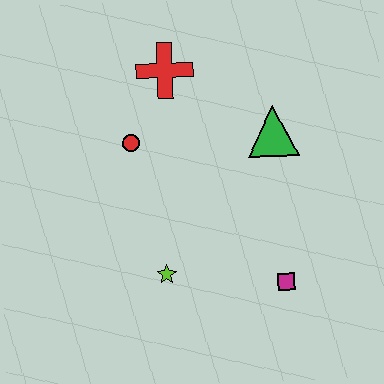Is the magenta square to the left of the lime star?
No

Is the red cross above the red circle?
Yes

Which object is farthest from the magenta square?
The red cross is farthest from the magenta square.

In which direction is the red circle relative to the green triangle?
The red circle is to the left of the green triangle.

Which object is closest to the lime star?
The magenta square is closest to the lime star.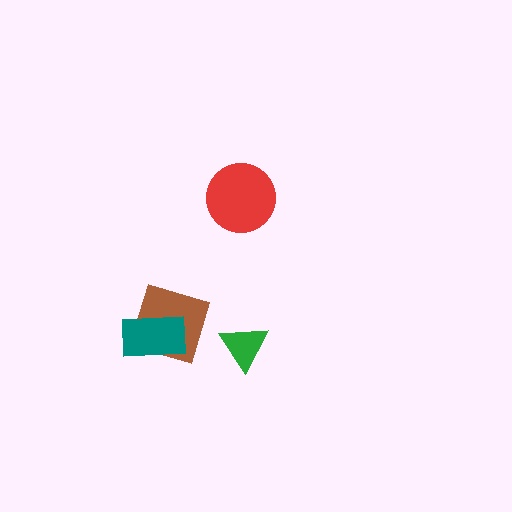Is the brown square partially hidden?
Yes, it is partially covered by another shape.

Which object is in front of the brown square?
The teal rectangle is in front of the brown square.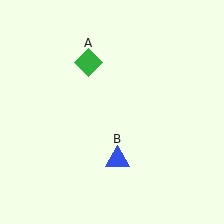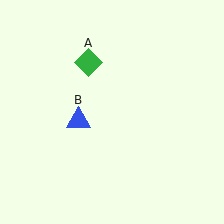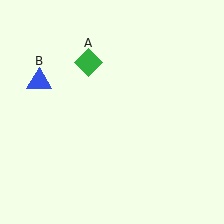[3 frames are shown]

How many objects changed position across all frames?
1 object changed position: blue triangle (object B).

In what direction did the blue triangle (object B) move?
The blue triangle (object B) moved up and to the left.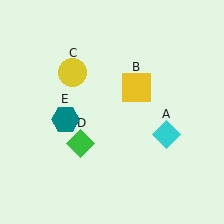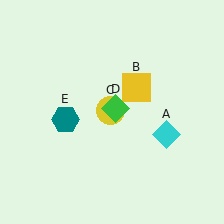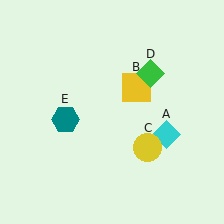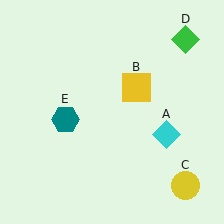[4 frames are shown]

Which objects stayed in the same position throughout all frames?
Cyan diamond (object A) and yellow square (object B) and teal hexagon (object E) remained stationary.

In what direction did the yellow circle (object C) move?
The yellow circle (object C) moved down and to the right.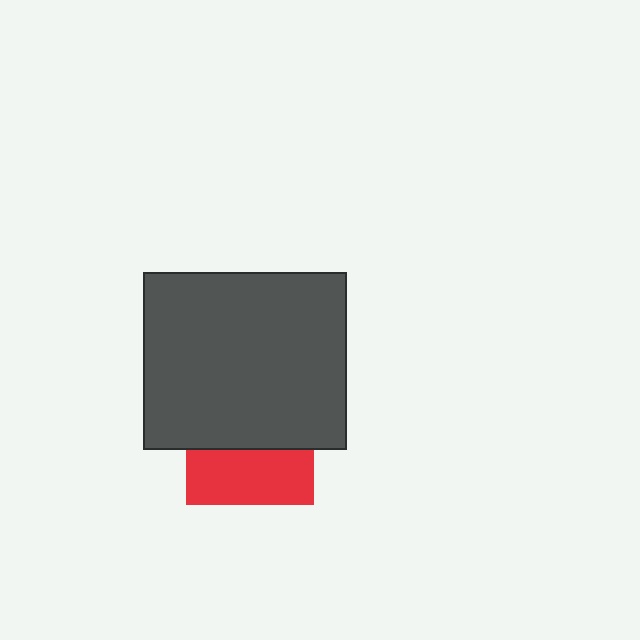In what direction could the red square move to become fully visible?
The red square could move down. That would shift it out from behind the dark gray rectangle entirely.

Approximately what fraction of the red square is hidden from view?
Roughly 56% of the red square is hidden behind the dark gray rectangle.